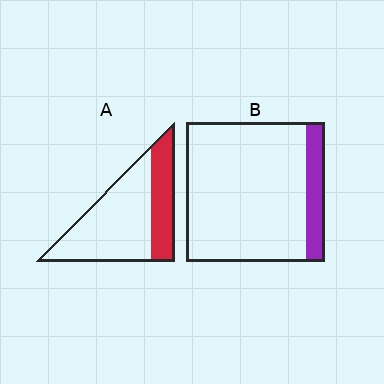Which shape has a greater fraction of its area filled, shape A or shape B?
Shape A.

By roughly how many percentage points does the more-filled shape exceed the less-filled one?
By roughly 20 percentage points (A over B).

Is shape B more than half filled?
No.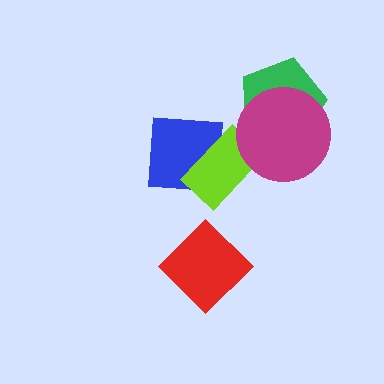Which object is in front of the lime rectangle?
The magenta circle is in front of the lime rectangle.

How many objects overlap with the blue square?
1 object overlaps with the blue square.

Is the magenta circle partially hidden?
No, no other shape covers it.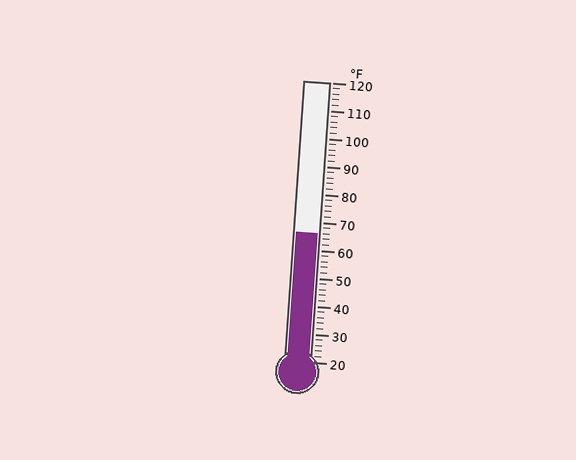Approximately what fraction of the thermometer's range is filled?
The thermometer is filled to approximately 45% of its range.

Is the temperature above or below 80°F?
The temperature is below 80°F.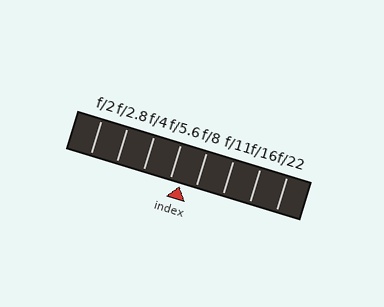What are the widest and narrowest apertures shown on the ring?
The widest aperture shown is f/2 and the narrowest is f/22.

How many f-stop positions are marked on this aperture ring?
There are 8 f-stop positions marked.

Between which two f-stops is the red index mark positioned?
The index mark is between f/5.6 and f/8.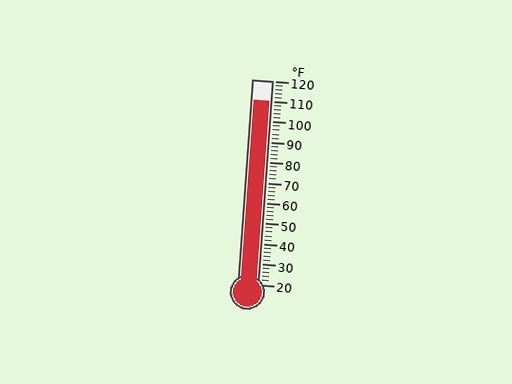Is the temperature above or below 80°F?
The temperature is above 80°F.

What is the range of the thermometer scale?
The thermometer scale ranges from 20°F to 120°F.